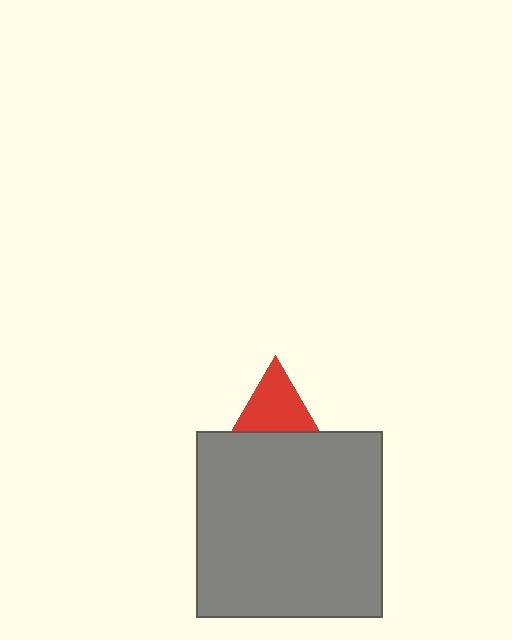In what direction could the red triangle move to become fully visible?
The red triangle could move up. That would shift it out from behind the gray square entirely.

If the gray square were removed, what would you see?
You would see the complete red triangle.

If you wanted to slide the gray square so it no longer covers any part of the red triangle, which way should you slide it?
Slide it down — that is the most direct way to separate the two shapes.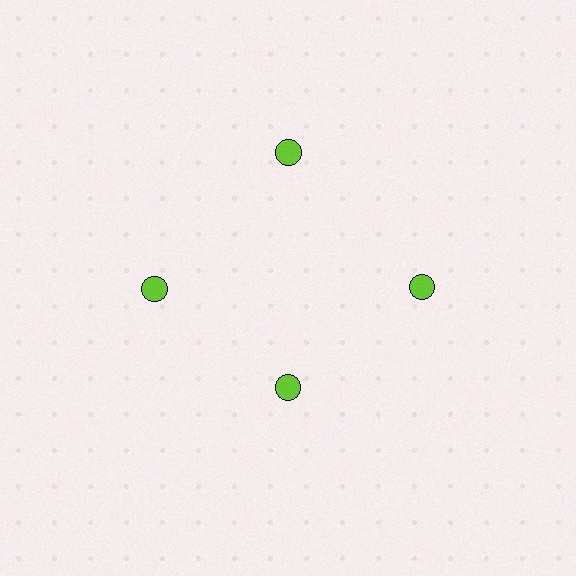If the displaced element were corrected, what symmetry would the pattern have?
It would have 4-fold rotational symmetry — the pattern would map onto itself every 90 degrees.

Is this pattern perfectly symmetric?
No. The 4 lime circles are arranged in a ring, but one element near the 6 o'clock position is pulled inward toward the center, breaking the 4-fold rotational symmetry.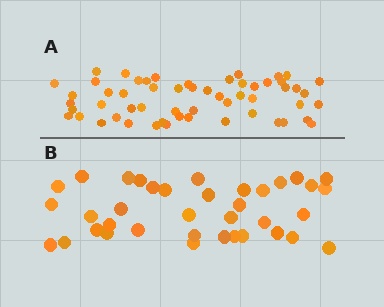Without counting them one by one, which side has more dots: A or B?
Region A (the top region) has more dots.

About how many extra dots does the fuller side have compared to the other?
Region A has approximately 20 more dots than region B.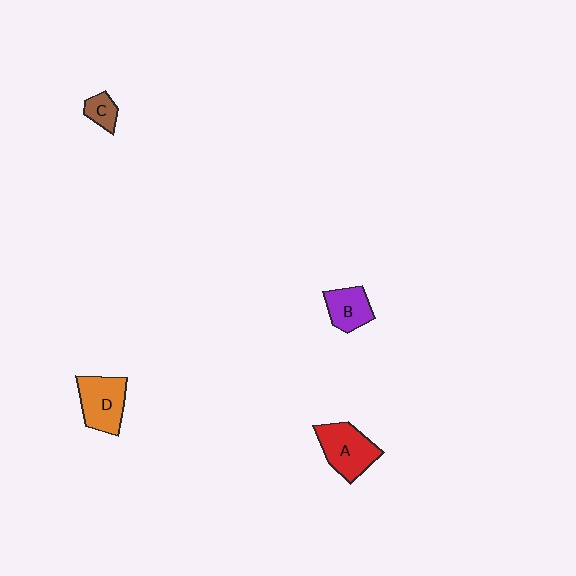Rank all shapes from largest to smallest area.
From largest to smallest: A (red), D (orange), B (purple), C (brown).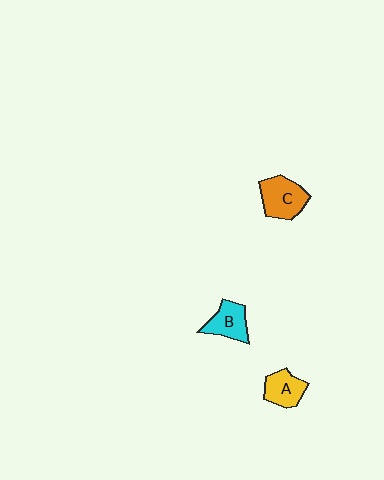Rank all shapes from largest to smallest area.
From largest to smallest: C (orange), B (cyan), A (yellow).